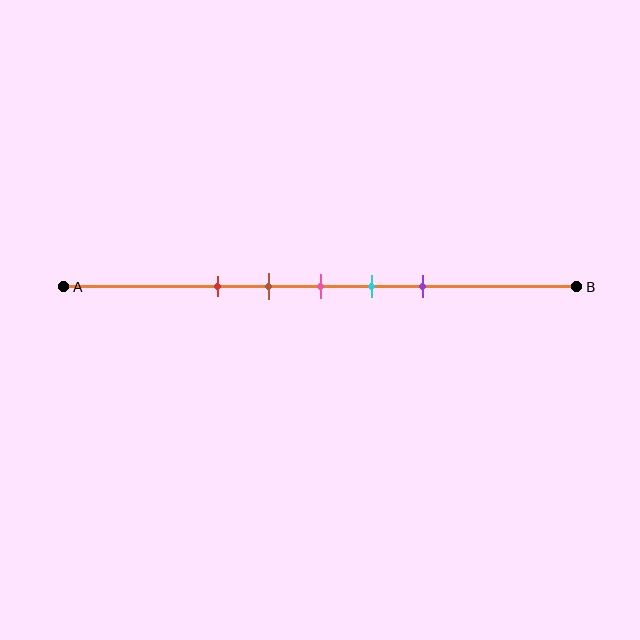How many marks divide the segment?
There are 5 marks dividing the segment.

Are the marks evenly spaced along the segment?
Yes, the marks are approximately evenly spaced.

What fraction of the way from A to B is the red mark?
The red mark is approximately 30% (0.3) of the way from A to B.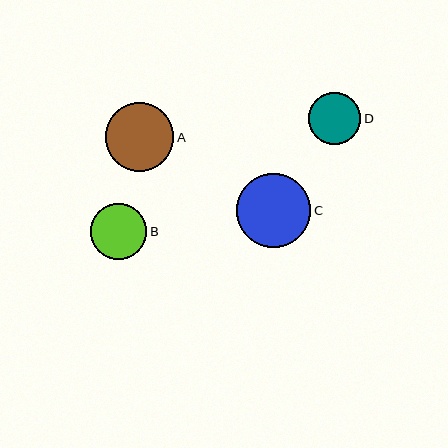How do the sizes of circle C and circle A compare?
Circle C and circle A are approximately the same size.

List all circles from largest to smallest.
From largest to smallest: C, A, B, D.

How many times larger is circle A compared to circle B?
Circle A is approximately 1.2 times the size of circle B.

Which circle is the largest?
Circle C is the largest with a size of approximately 74 pixels.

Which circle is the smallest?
Circle D is the smallest with a size of approximately 52 pixels.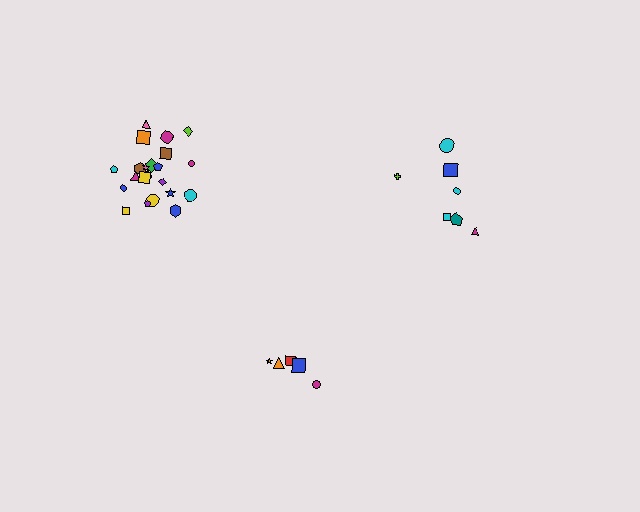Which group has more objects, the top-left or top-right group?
The top-left group.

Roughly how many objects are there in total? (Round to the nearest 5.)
Roughly 35 objects in total.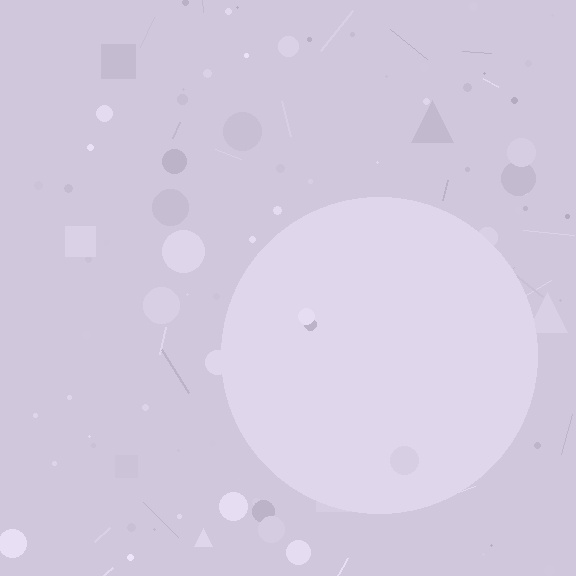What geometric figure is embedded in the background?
A circle is embedded in the background.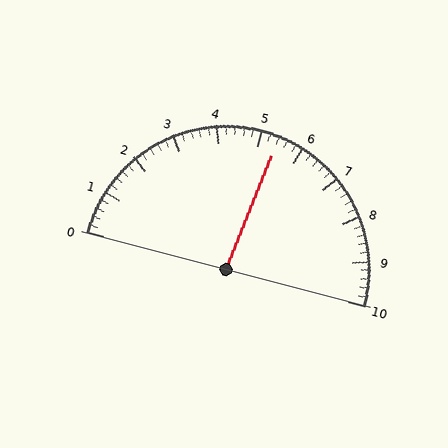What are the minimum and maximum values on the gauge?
The gauge ranges from 0 to 10.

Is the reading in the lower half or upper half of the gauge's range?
The reading is in the upper half of the range (0 to 10).